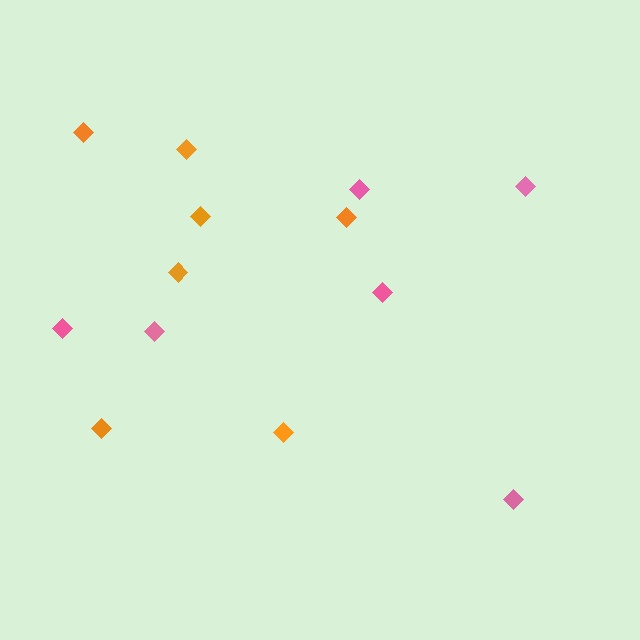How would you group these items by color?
There are 2 groups: one group of orange diamonds (7) and one group of pink diamonds (6).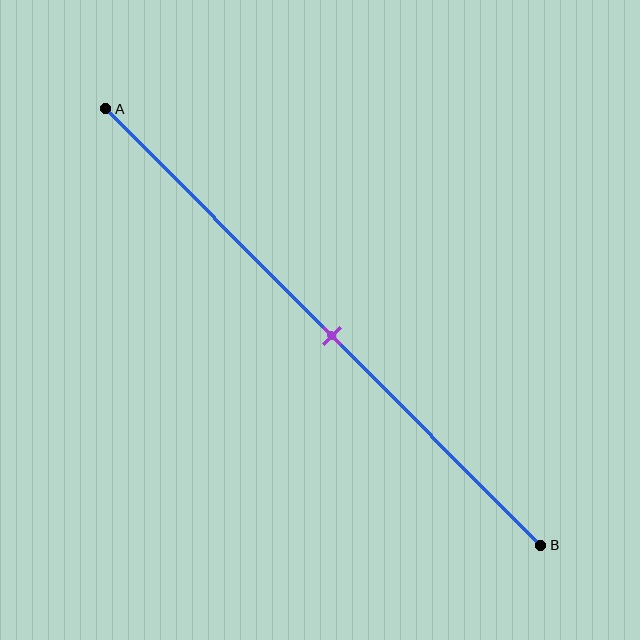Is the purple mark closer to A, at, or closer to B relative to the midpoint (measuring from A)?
The purple mark is approximately at the midpoint of segment AB.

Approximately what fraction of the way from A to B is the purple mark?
The purple mark is approximately 50% of the way from A to B.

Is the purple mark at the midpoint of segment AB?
Yes, the mark is approximately at the midpoint.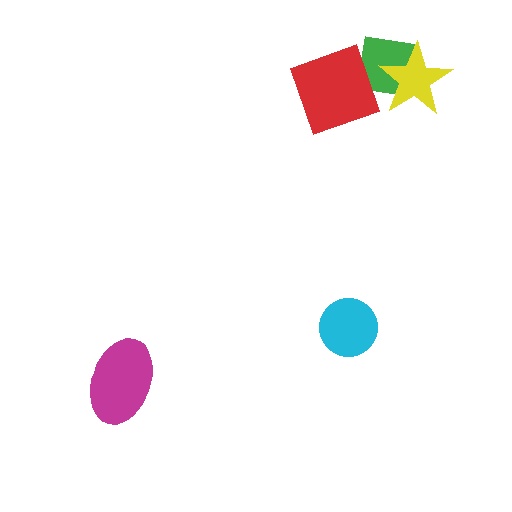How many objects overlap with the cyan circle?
0 objects overlap with the cyan circle.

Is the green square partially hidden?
Yes, it is partially covered by another shape.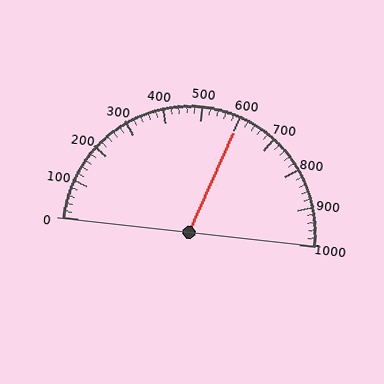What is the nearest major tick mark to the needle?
The nearest major tick mark is 600.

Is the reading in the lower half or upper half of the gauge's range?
The reading is in the upper half of the range (0 to 1000).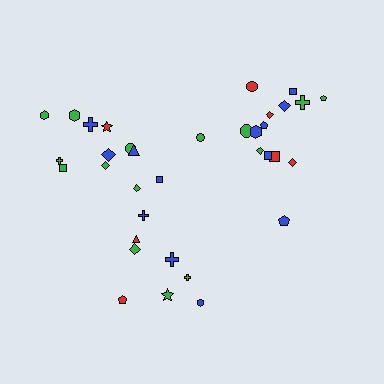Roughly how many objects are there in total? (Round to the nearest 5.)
Roughly 35 objects in total.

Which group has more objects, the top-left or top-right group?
The top-right group.